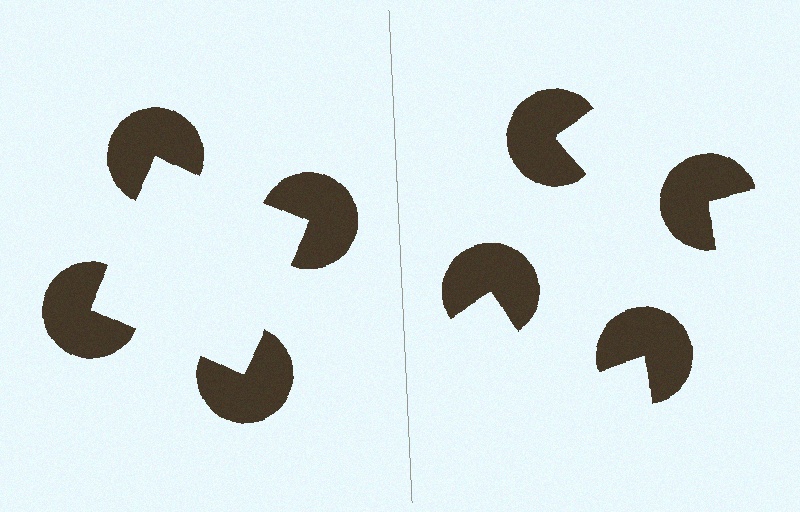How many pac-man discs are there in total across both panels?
8 — 4 on each side.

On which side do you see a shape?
An illusory square appears on the left side. On the right side the wedge cuts are rotated, so no coherent shape forms.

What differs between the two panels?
The pac-man discs are positioned identically on both sides; only the wedge orientations differ. On the left they align to a square; on the right they are misaligned.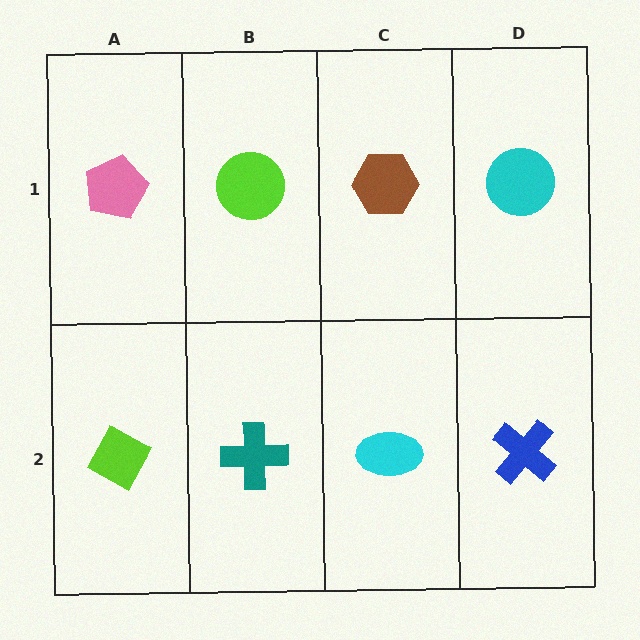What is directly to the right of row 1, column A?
A lime circle.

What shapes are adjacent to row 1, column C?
A cyan ellipse (row 2, column C), a lime circle (row 1, column B), a cyan circle (row 1, column D).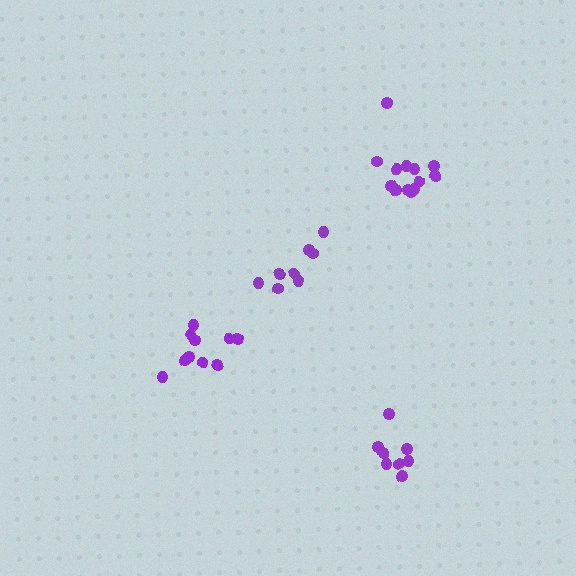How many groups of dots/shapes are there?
There are 4 groups.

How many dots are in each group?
Group 1: 8 dots, Group 2: 8 dots, Group 3: 13 dots, Group 4: 10 dots (39 total).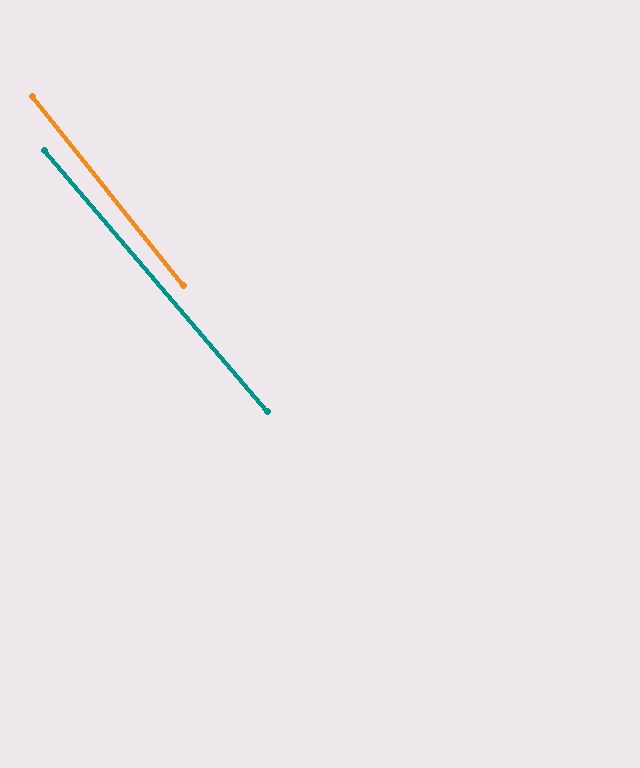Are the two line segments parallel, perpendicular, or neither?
Parallel — their directions differ by only 1.8°.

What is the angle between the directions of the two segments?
Approximately 2 degrees.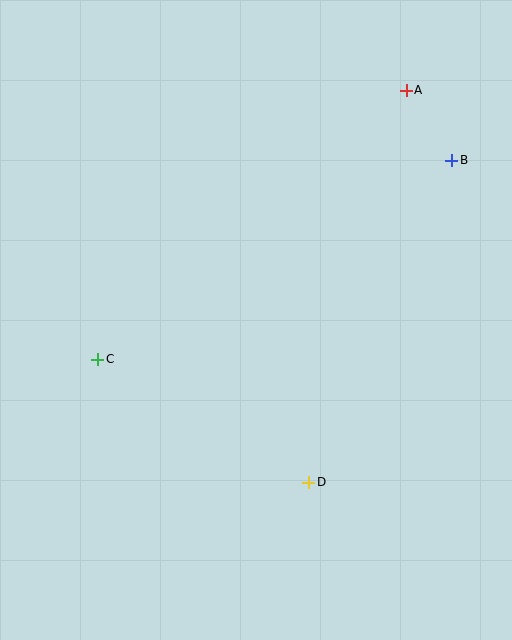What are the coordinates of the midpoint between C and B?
The midpoint between C and B is at (275, 260).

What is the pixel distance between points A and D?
The distance between A and D is 404 pixels.